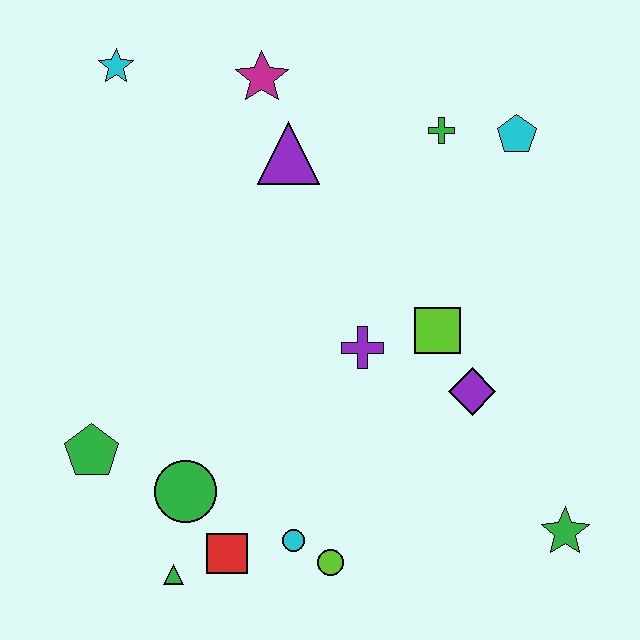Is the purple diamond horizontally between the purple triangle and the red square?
No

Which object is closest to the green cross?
The cyan pentagon is closest to the green cross.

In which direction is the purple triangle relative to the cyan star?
The purple triangle is to the right of the cyan star.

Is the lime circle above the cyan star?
No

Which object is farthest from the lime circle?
The cyan star is farthest from the lime circle.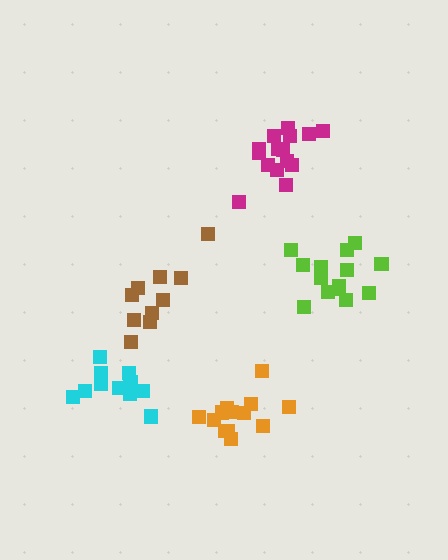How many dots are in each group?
Group 1: 10 dots, Group 2: 13 dots, Group 3: 12 dots, Group 4: 15 dots, Group 5: 14 dots (64 total).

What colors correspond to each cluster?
The clusters are colored: brown, orange, cyan, magenta, lime.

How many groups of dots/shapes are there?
There are 5 groups.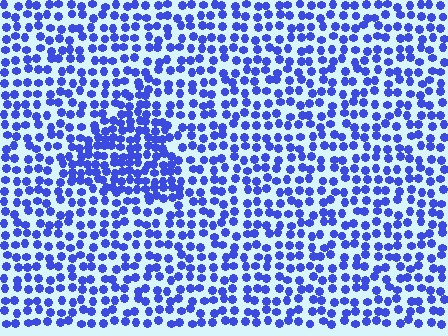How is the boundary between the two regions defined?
The boundary is defined by a change in element density (approximately 1.7x ratio). All elements are the same color, size, and shape.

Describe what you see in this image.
The image contains small blue elements arranged at two different densities. A triangle-shaped region is visible where the elements are more densely packed than the surrounding area.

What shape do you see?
I see a triangle.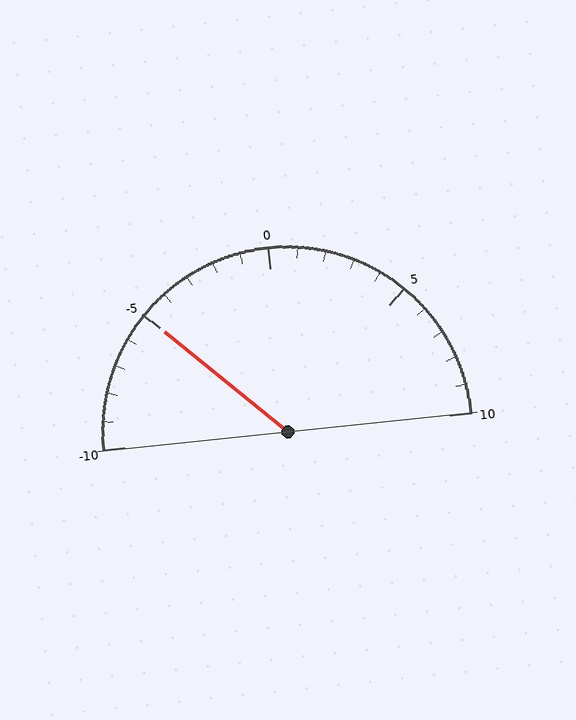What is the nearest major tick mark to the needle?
The nearest major tick mark is -5.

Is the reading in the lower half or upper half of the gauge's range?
The reading is in the lower half of the range (-10 to 10).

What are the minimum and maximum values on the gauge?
The gauge ranges from -10 to 10.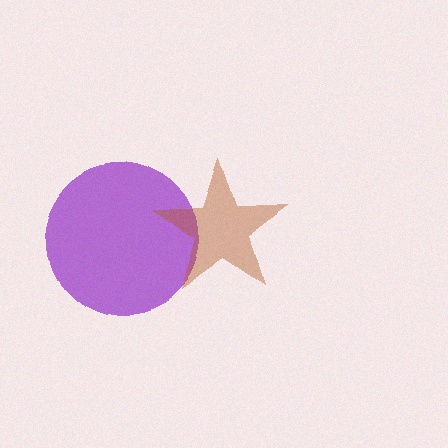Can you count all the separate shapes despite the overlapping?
Yes, there are 2 separate shapes.